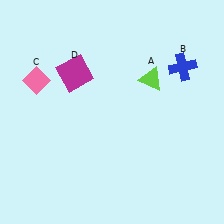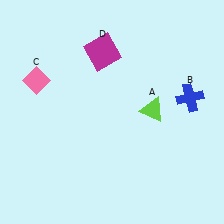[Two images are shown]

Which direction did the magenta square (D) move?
The magenta square (D) moved right.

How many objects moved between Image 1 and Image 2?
3 objects moved between the two images.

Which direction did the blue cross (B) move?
The blue cross (B) moved down.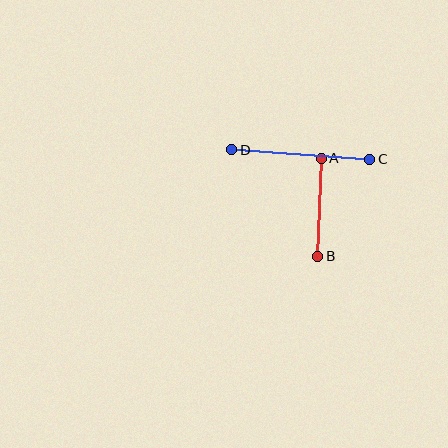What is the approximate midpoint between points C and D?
The midpoint is at approximately (301, 154) pixels.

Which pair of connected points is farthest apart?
Points C and D are farthest apart.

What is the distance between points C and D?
The distance is approximately 138 pixels.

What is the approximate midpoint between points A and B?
The midpoint is at approximately (319, 207) pixels.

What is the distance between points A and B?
The distance is approximately 98 pixels.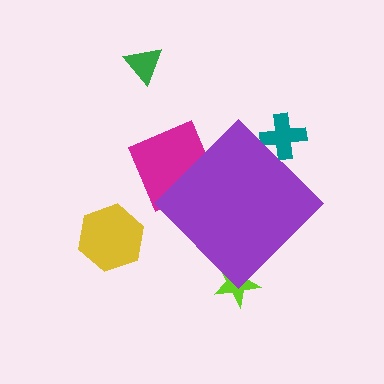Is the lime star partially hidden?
Yes, the lime star is partially hidden behind the purple diamond.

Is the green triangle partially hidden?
No, the green triangle is fully visible.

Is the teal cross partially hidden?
Yes, the teal cross is partially hidden behind the purple diamond.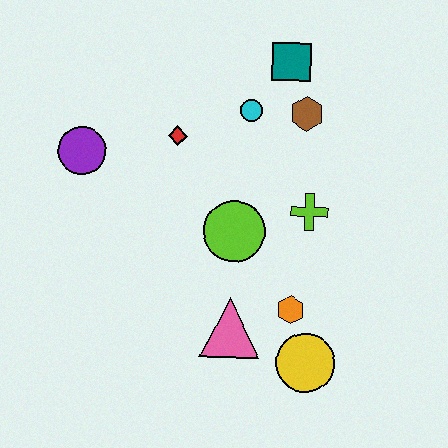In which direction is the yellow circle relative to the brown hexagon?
The yellow circle is below the brown hexagon.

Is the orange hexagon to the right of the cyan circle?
Yes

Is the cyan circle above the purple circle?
Yes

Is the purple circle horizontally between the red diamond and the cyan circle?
No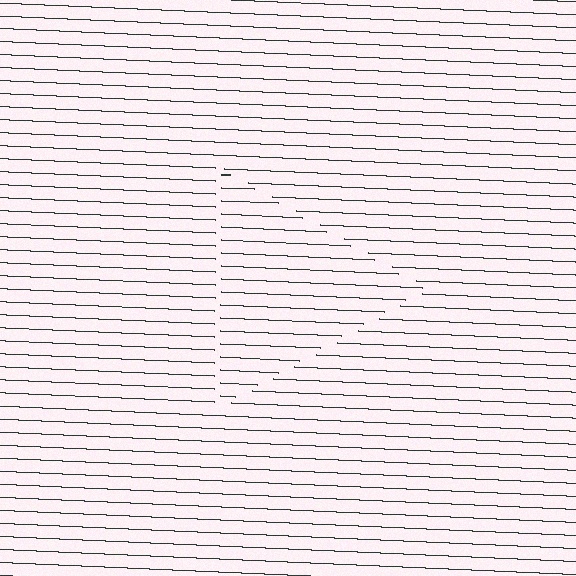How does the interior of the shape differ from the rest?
The interior of the shape contains the same grating, shifted by half a period — the contour is defined by the phase discontinuity where line-ends from the inner and outer gratings abut.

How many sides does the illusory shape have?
3 sides — the line-ends trace a triangle.